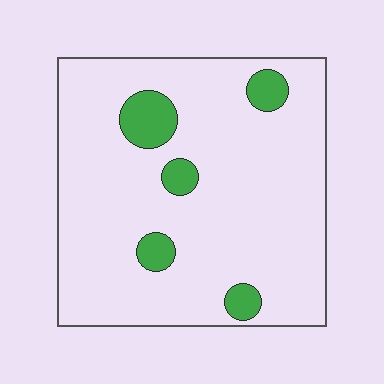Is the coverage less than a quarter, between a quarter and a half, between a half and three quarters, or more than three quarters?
Less than a quarter.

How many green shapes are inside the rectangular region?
5.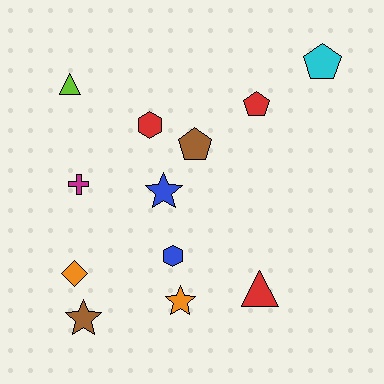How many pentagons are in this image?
There are 3 pentagons.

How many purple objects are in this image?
There are no purple objects.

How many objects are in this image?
There are 12 objects.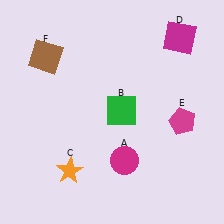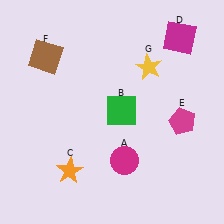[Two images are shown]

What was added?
A yellow star (G) was added in Image 2.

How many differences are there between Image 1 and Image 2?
There is 1 difference between the two images.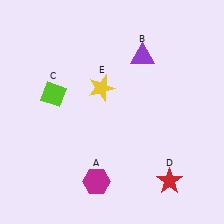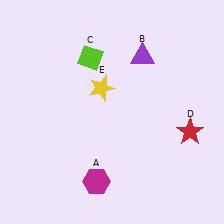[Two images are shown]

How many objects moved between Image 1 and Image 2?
2 objects moved between the two images.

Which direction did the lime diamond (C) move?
The lime diamond (C) moved right.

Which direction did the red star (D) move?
The red star (D) moved up.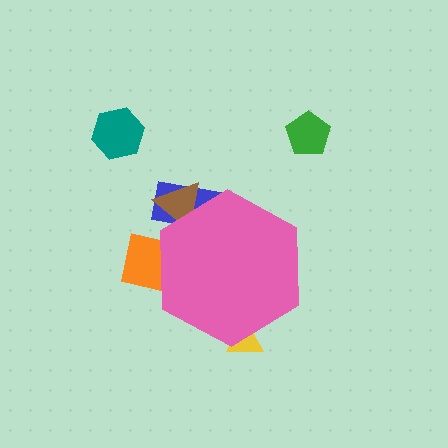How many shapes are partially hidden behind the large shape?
4 shapes are partially hidden.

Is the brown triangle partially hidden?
Yes, the brown triangle is partially hidden behind the pink hexagon.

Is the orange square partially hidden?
Yes, the orange square is partially hidden behind the pink hexagon.